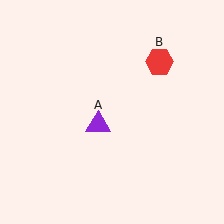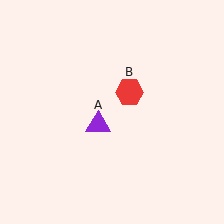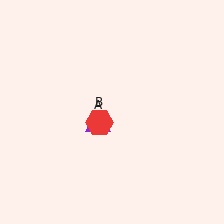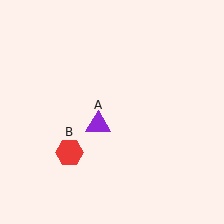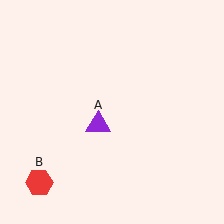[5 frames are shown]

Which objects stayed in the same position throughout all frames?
Purple triangle (object A) remained stationary.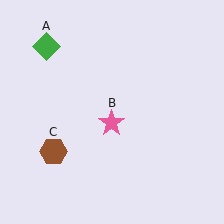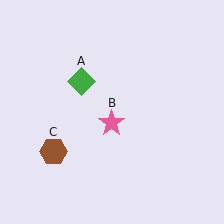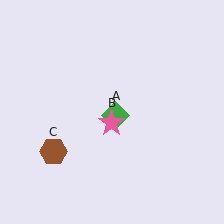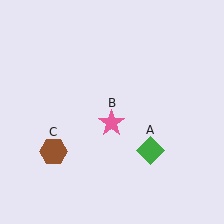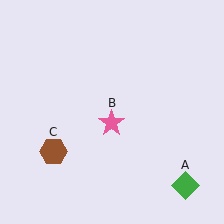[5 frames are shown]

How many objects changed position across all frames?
1 object changed position: green diamond (object A).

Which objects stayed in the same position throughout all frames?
Pink star (object B) and brown hexagon (object C) remained stationary.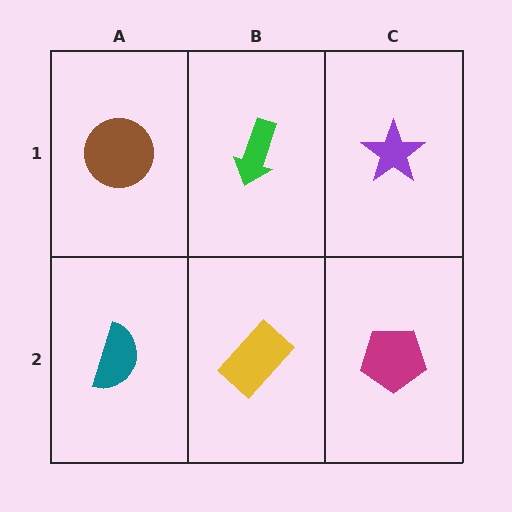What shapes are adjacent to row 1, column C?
A magenta pentagon (row 2, column C), a green arrow (row 1, column B).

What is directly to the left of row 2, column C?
A yellow rectangle.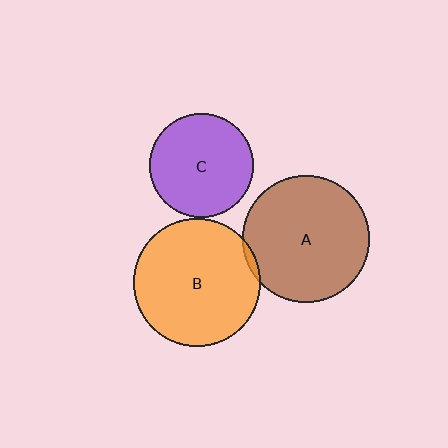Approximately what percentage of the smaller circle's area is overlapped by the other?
Approximately 5%.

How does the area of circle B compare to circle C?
Approximately 1.5 times.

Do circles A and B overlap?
Yes.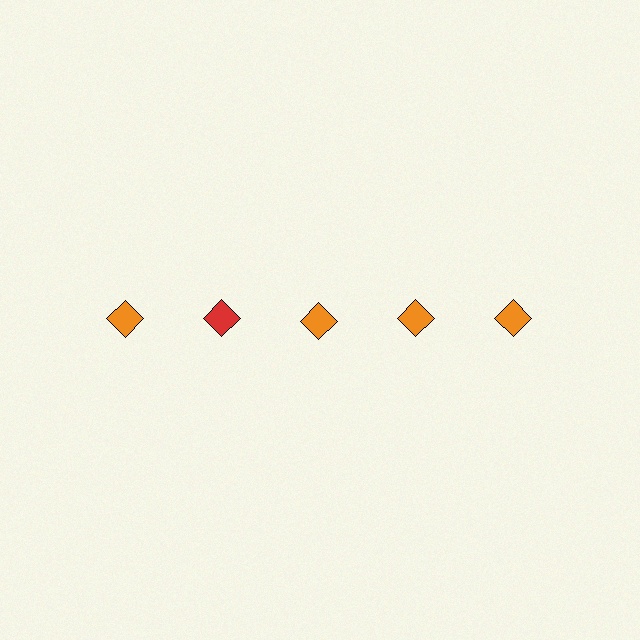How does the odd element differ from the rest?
It has a different color: red instead of orange.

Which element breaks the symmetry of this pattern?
The red diamond in the top row, second from left column breaks the symmetry. All other shapes are orange diamonds.